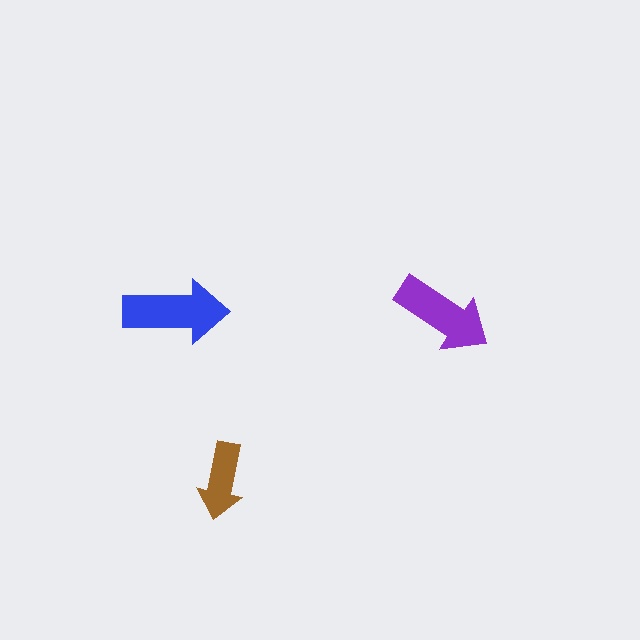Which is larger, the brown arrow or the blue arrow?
The blue one.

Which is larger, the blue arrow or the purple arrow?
The blue one.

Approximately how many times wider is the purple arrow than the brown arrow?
About 1.5 times wider.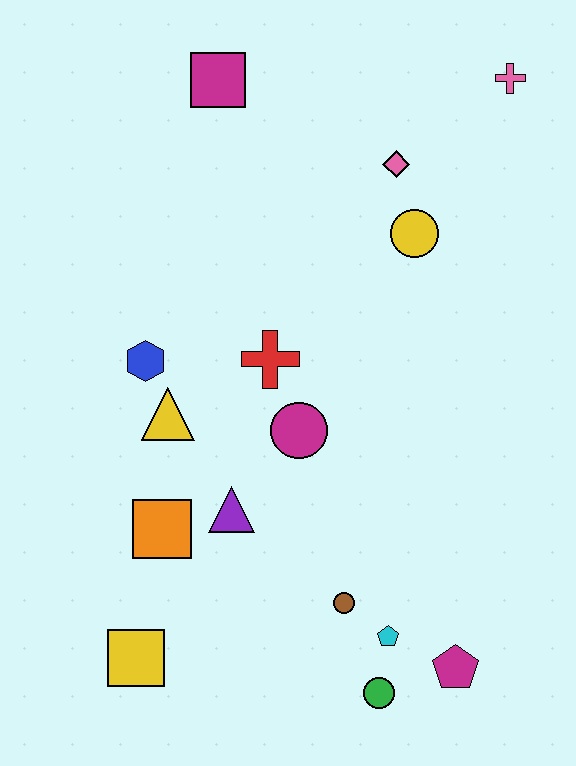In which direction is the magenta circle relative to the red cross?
The magenta circle is below the red cross.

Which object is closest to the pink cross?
The pink diamond is closest to the pink cross.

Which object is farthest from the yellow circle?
The yellow square is farthest from the yellow circle.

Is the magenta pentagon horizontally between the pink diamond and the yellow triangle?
No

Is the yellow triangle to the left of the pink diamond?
Yes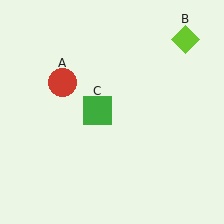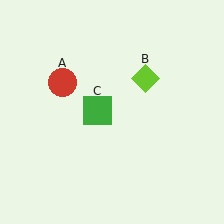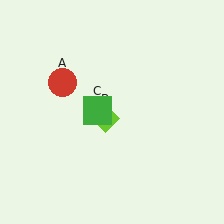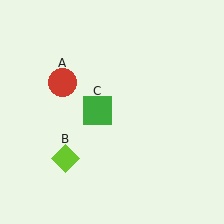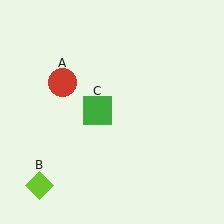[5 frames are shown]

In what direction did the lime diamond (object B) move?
The lime diamond (object B) moved down and to the left.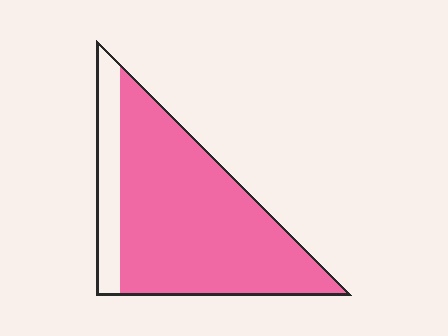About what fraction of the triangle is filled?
About five sixths (5/6).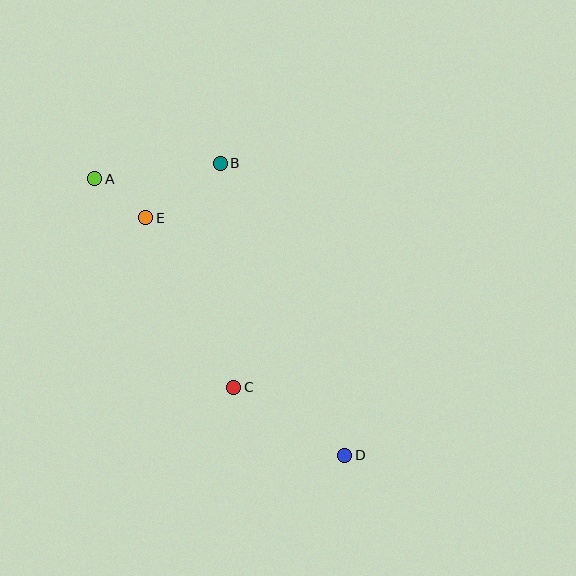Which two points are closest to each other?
Points A and E are closest to each other.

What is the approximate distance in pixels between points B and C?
The distance between B and C is approximately 224 pixels.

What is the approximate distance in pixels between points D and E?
The distance between D and E is approximately 310 pixels.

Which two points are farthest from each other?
Points A and D are farthest from each other.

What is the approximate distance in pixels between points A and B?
The distance between A and B is approximately 126 pixels.